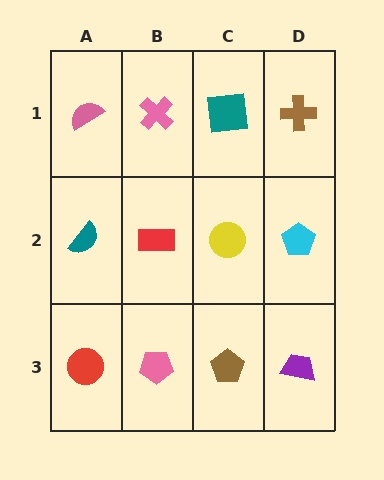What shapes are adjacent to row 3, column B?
A red rectangle (row 2, column B), a red circle (row 3, column A), a brown pentagon (row 3, column C).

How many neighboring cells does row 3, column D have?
2.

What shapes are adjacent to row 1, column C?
A yellow circle (row 2, column C), a pink cross (row 1, column B), a brown cross (row 1, column D).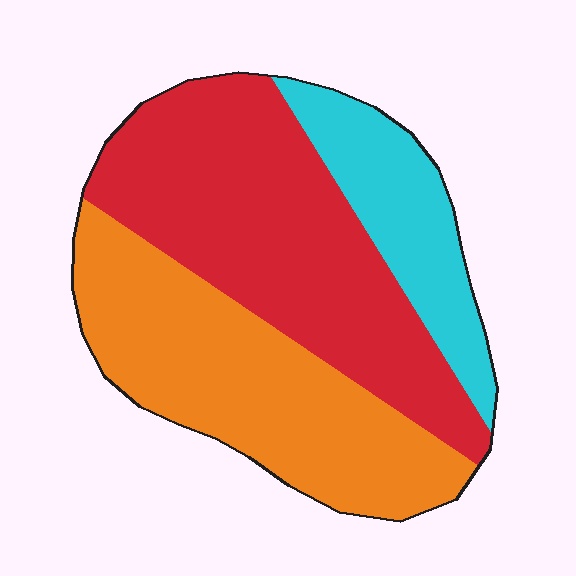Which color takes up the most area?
Red, at roughly 45%.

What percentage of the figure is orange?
Orange covers roughly 40% of the figure.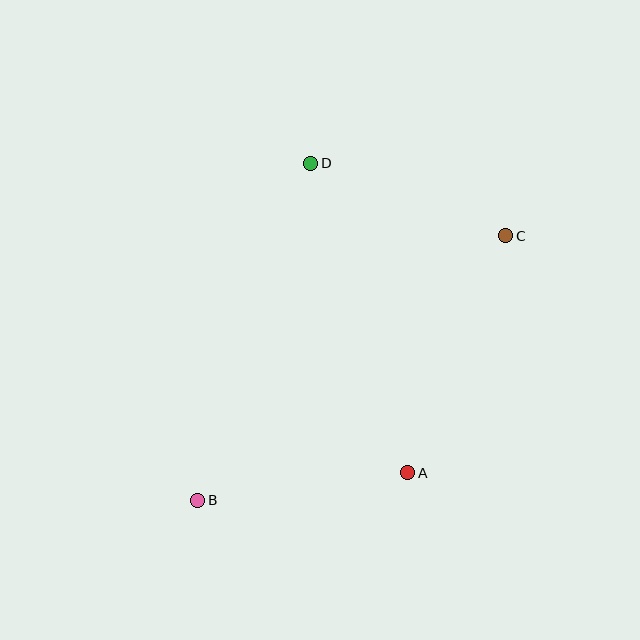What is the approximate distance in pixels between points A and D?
The distance between A and D is approximately 324 pixels.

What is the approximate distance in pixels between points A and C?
The distance between A and C is approximately 256 pixels.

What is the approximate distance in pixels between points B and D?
The distance between B and D is approximately 356 pixels.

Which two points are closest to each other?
Points C and D are closest to each other.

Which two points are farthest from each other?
Points B and C are farthest from each other.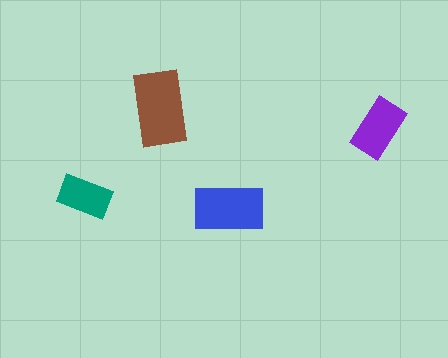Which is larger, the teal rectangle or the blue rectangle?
The blue one.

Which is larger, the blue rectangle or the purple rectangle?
The blue one.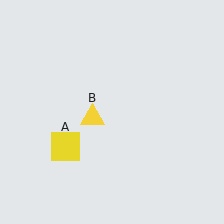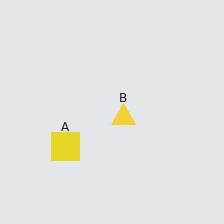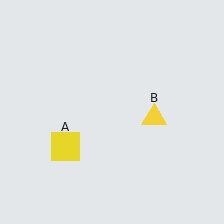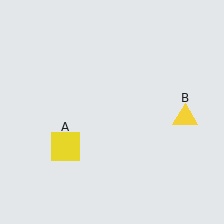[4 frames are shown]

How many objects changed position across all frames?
1 object changed position: yellow triangle (object B).